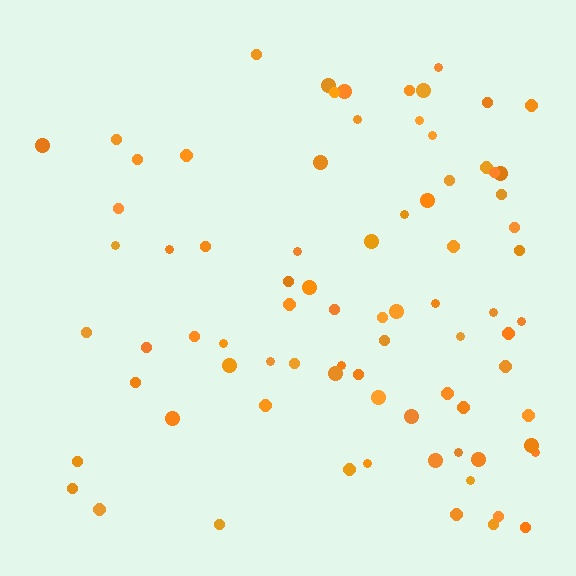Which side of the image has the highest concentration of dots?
The right.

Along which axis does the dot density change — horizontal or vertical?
Horizontal.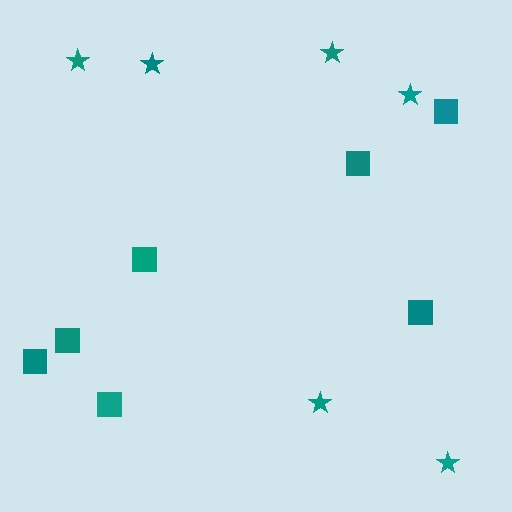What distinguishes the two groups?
There are 2 groups: one group of squares (7) and one group of stars (6).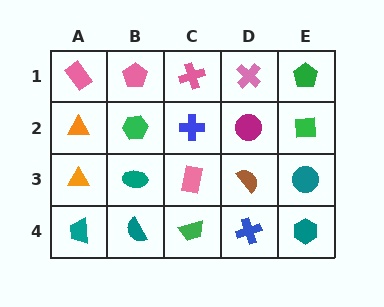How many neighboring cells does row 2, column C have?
4.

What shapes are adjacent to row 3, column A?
An orange triangle (row 2, column A), a teal trapezoid (row 4, column A), a teal ellipse (row 3, column B).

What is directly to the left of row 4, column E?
A blue cross.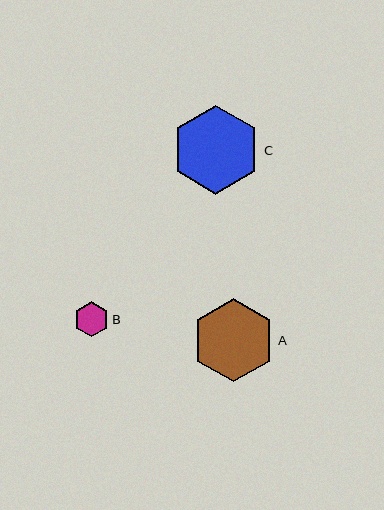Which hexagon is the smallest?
Hexagon B is the smallest with a size of approximately 35 pixels.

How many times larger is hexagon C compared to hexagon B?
Hexagon C is approximately 2.5 times the size of hexagon B.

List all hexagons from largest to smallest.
From largest to smallest: C, A, B.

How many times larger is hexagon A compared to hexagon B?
Hexagon A is approximately 2.4 times the size of hexagon B.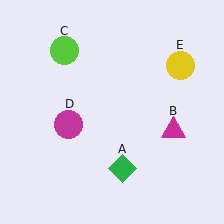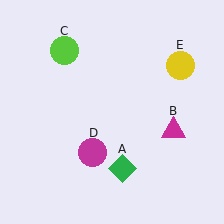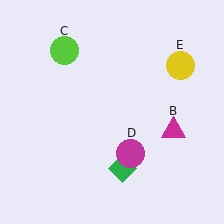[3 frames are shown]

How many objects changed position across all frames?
1 object changed position: magenta circle (object D).